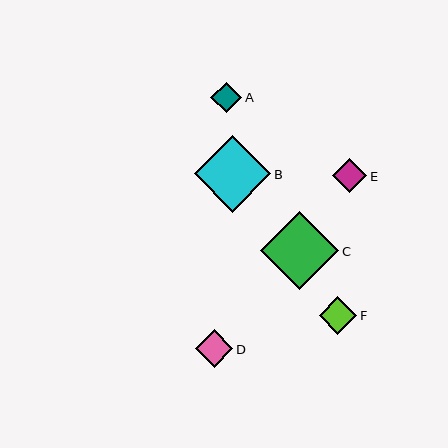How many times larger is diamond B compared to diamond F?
Diamond B is approximately 2.0 times the size of diamond F.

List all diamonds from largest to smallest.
From largest to smallest: C, B, F, D, E, A.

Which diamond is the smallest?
Diamond A is the smallest with a size of approximately 31 pixels.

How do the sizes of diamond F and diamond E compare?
Diamond F and diamond E are approximately the same size.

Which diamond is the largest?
Diamond C is the largest with a size of approximately 78 pixels.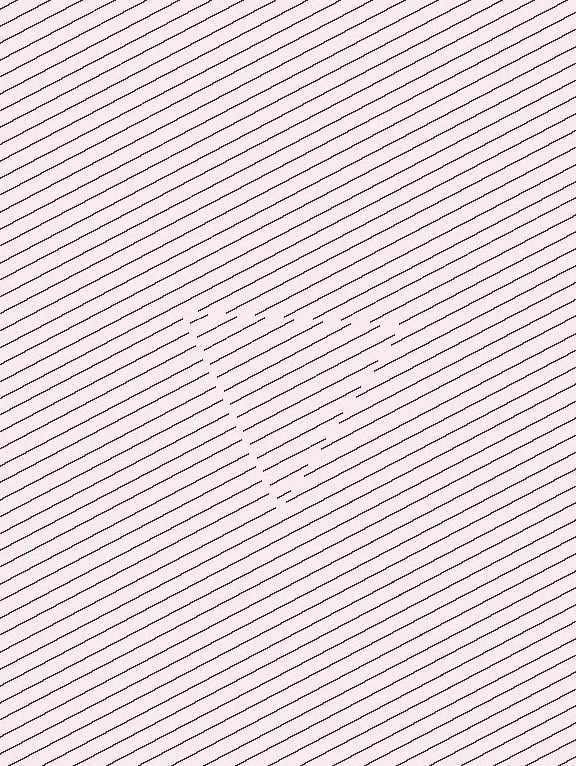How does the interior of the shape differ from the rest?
The interior of the shape contains the same grating, shifted by half a period — the contour is defined by the phase discontinuity where line-ends from the inner and outer gratings abut.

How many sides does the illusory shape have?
3 sides — the line-ends trace a triangle.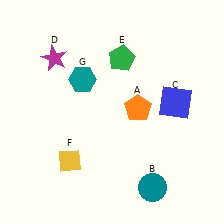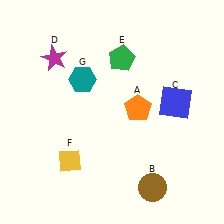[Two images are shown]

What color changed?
The circle (B) changed from teal in Image 1 to brown in Image 2.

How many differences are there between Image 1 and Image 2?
There is 1 difference between the two images.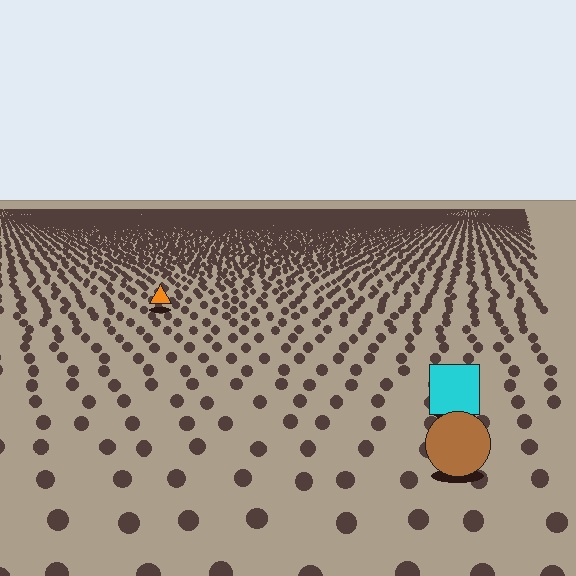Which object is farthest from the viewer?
The orange triangle is farthest from the viewer. It appears smaller and the ground texture around it is denser.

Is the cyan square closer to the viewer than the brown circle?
No. The brown circle is closer — you can tell from the texture gradient: the ground texture is coarser near it.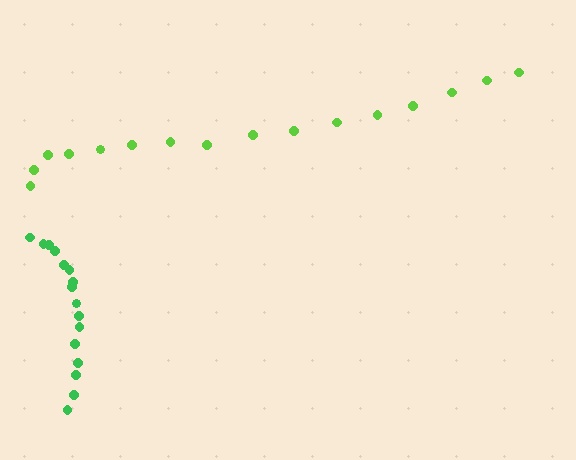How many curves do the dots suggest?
There are 2 distinct paths.